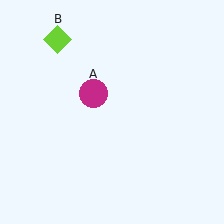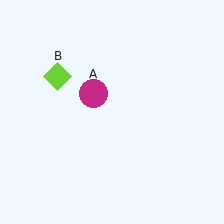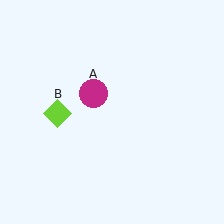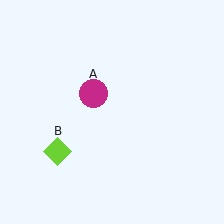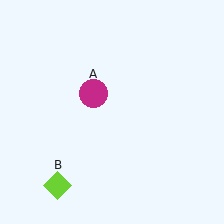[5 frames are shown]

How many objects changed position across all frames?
1 object changed position: lime diamond (object B).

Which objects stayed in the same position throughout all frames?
Magenta circle (object A) remained stationary.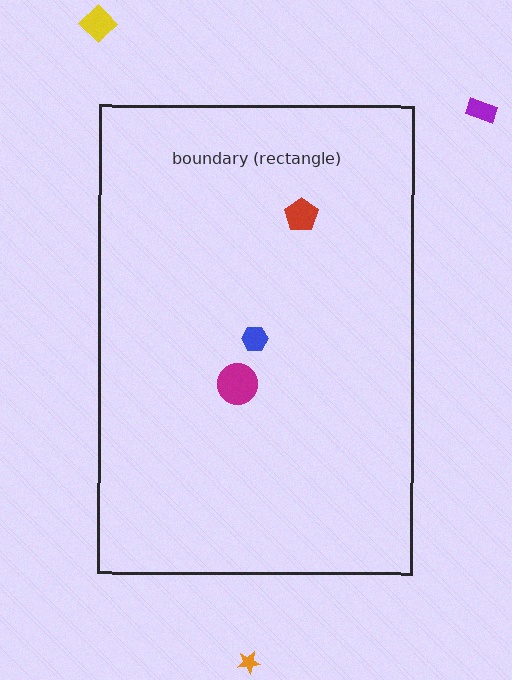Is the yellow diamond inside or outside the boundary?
Outside.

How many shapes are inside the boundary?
3 inside, 3 outside.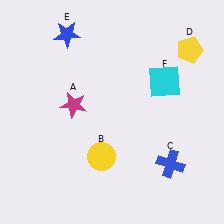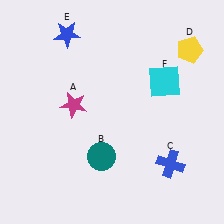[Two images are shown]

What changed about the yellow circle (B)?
In Image 1, B is yellow. In Image 2, it changed to teal.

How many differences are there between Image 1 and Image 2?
There is 1 difference between the two images.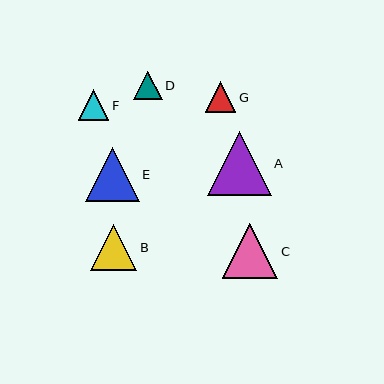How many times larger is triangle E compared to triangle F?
Triangle E is approximately 1.8 times the size of triangle F.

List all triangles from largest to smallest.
From largest to smallest: A, C, E, B, F, G, D.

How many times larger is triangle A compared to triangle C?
Triangle A is approximately 1.2 times the size of triangle C.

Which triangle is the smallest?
Triangle D is the smallest with a size of approximately 29 pixels.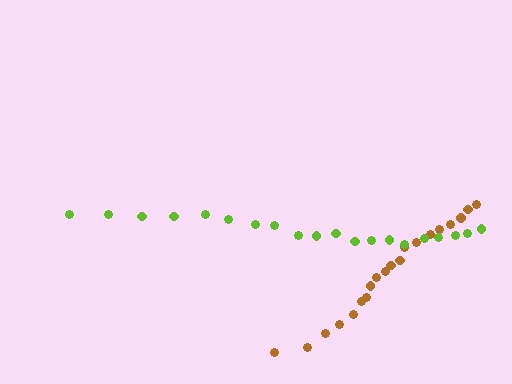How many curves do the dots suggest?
There are 2 distinct paths.